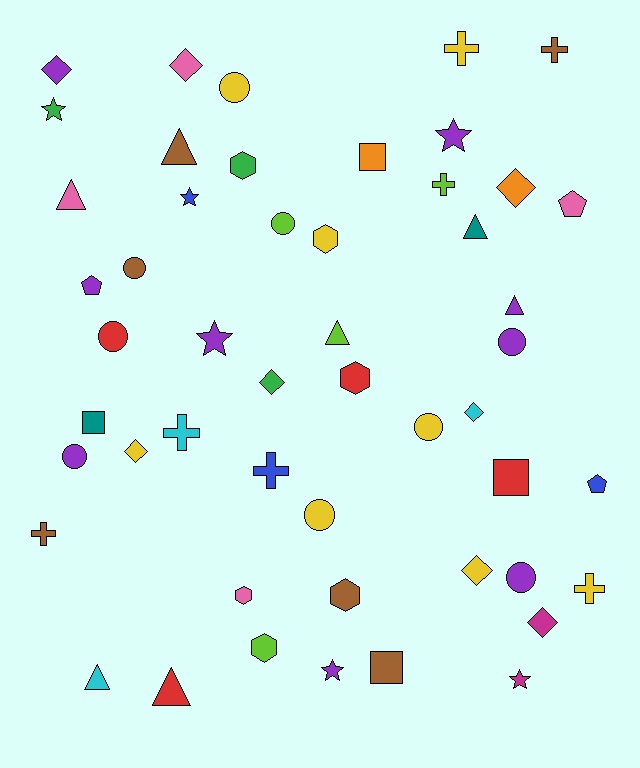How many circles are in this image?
There are 9 circles.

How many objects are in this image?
There are 50 objects.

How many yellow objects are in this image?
There are 8 yellow objects.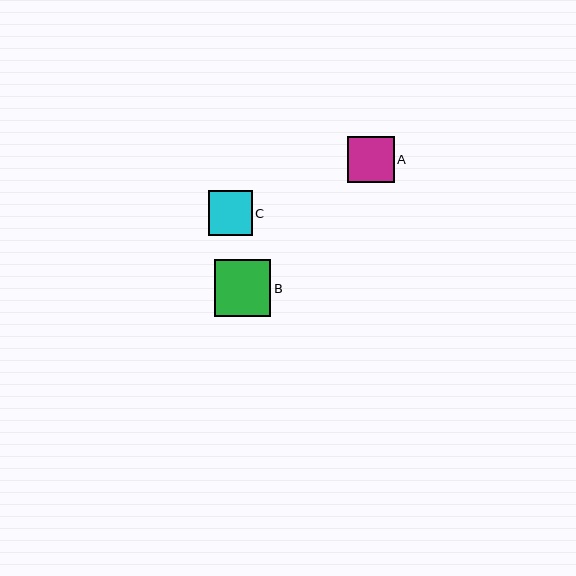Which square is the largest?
Square B is the largest with a size of approximately 57 pixels.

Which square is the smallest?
Square C is the smallest with a size of approximately 44 pixels.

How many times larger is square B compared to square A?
Square B is approximately 1.2 times the size of square A.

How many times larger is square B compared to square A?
Square B is approximately 1.2 times the size of square A.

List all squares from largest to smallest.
From largest to smallest: B, A, C.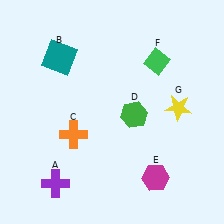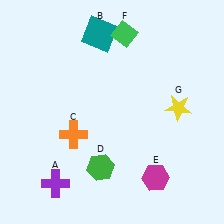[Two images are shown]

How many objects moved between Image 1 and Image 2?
3 objects moved between the two images.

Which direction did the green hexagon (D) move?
The green hexagon (D) moved down.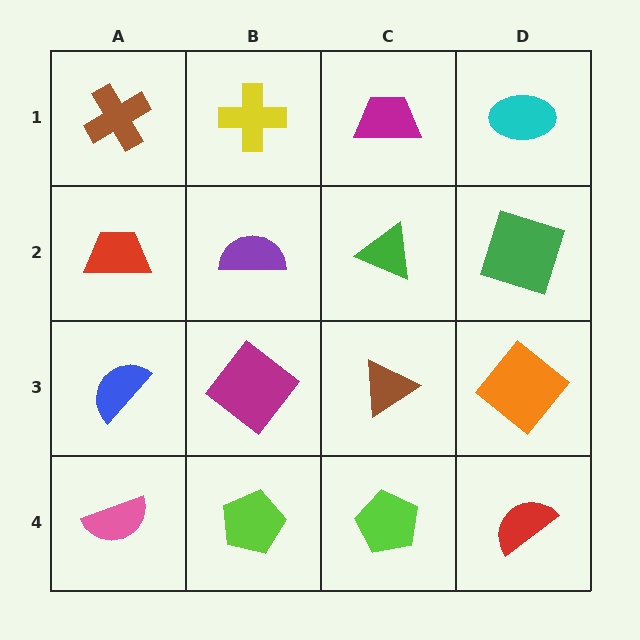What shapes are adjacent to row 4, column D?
An orange diamond (row 3, column D), a lime pentagon (row 4, column C).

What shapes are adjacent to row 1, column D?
A green square (row 2, column D), a magenta trapezoid (row 1, column C).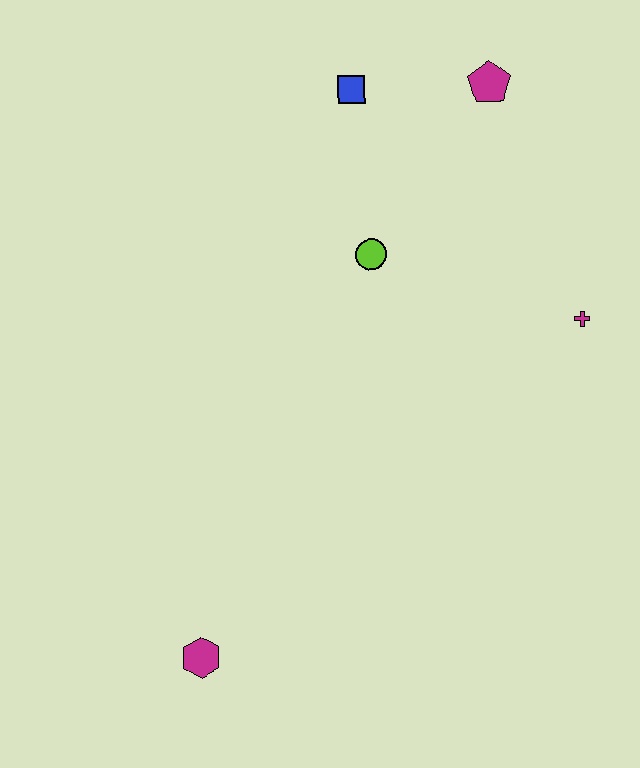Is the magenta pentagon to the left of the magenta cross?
Yes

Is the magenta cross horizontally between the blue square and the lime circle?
No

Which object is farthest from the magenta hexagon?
The magenta pentagon is farthest from the magenta hexagon.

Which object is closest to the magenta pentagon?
The blue square is closest to the magenta pentagon.